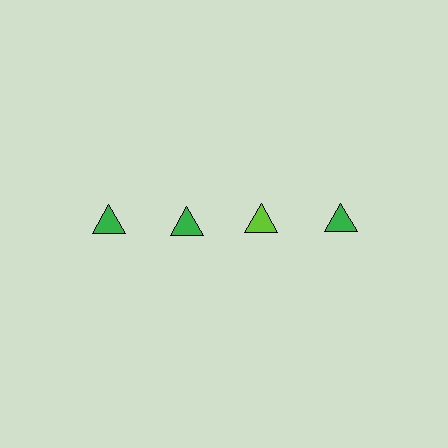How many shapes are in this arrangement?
There are 4 shapes arranged in a grid pattern.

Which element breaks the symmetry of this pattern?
The lime triangle in the top row, center column breaks the symmetry. All other shapes are green triangles.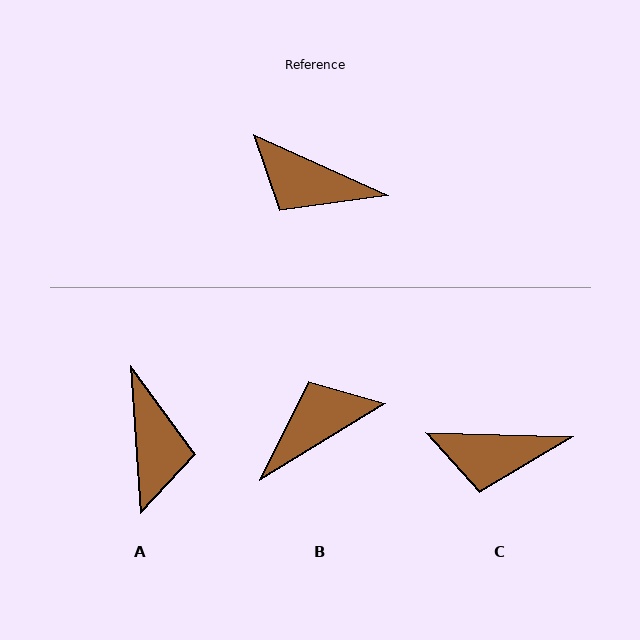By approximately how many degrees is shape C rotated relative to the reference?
Approximately 23 degrees counter-clockwise.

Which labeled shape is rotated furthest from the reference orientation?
B, about 124 degrees away.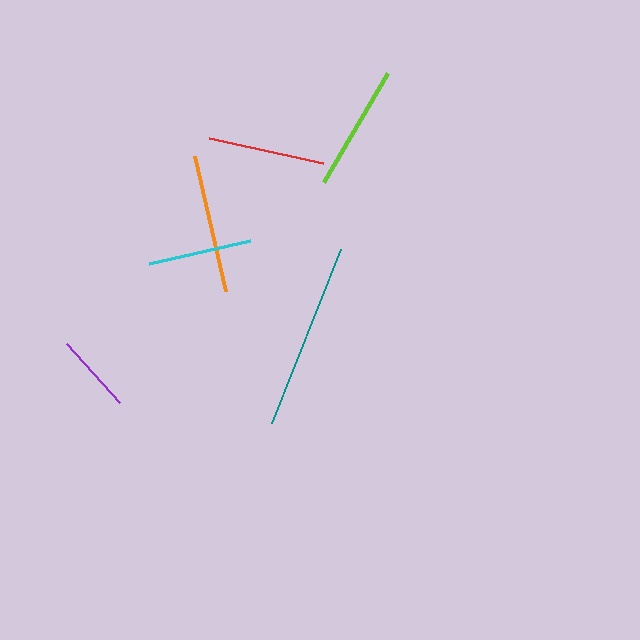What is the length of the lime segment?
The lime segment is approximately 127 pixels long.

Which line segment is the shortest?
The purple line is the shortest at approximately 79 pixels.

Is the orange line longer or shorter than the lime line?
The orange line is longer than the lime line.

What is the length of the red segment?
The red segment is approximately 116 pixels long.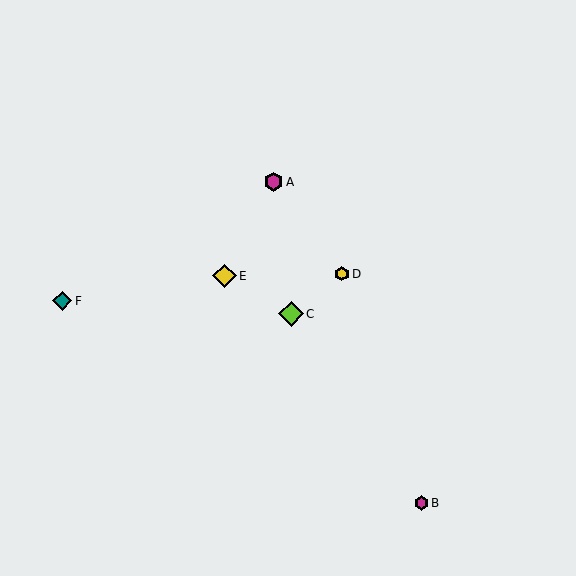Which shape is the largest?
The lime diamond (labeled C) is the largest.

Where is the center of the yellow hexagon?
The center of the yellow hexagon is at (342, 274).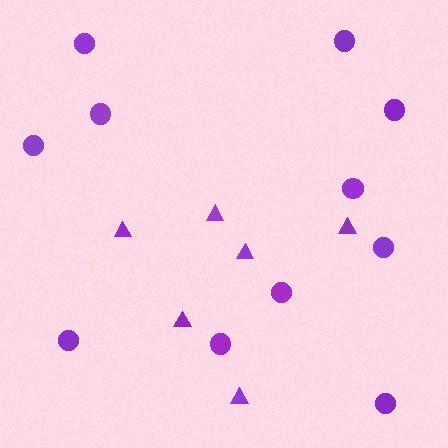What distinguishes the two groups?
There are 2 groups: one group of triangles (6) and one group of circles (11).